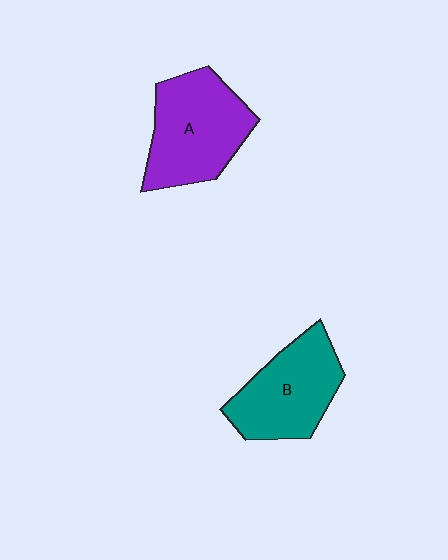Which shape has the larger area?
Shape A (purple).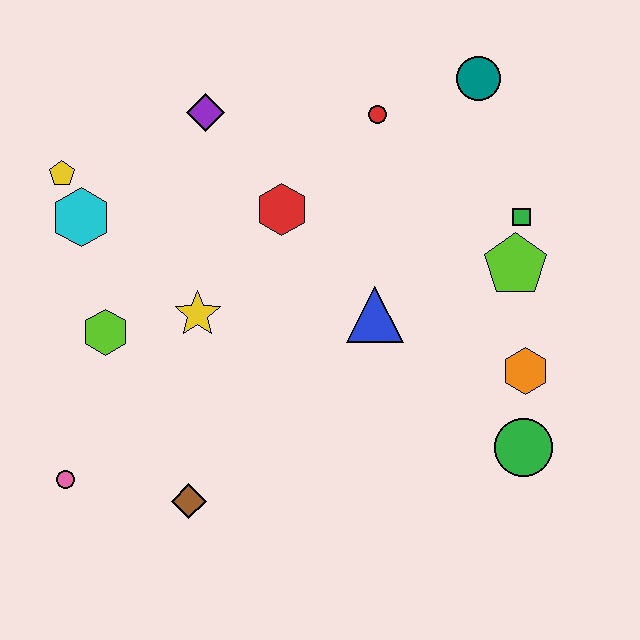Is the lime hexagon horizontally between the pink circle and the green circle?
Yes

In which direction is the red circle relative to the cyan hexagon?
The red circle is to the right of the cyan hexagon.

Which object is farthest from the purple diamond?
The green circle is farthest from the purple diamond.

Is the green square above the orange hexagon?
Yes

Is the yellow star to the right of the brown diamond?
Yes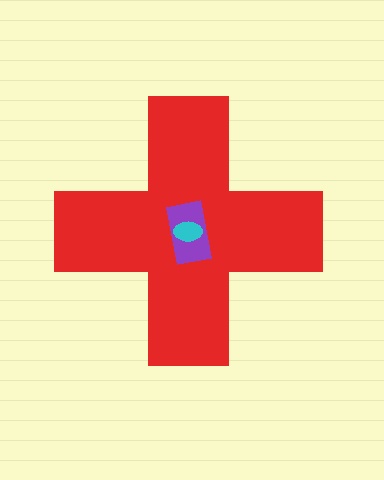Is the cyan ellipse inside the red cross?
Yes.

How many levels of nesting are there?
3.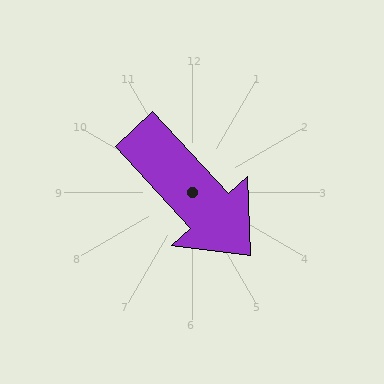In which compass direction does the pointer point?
Southeast.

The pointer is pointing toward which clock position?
Roughly 5 o'clock.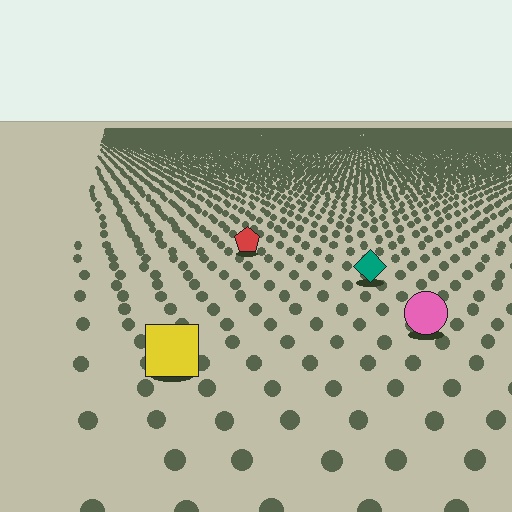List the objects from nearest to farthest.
From nearest to farthest: the yellow square, the pink circle, the teal diamond, the red pentagon.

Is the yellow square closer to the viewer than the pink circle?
Yes. The yellow square is closer — you can tell from the texture gradient: the ground texture is coarser near it.